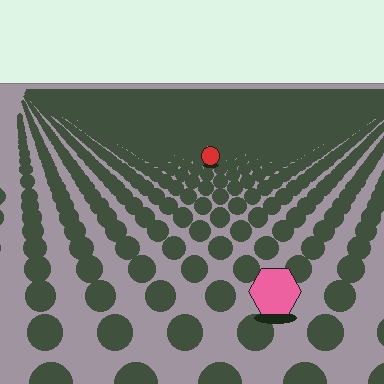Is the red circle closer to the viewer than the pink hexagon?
No. The pink hexagon is closer — you can tell from the texture gradient: the ground texture is coarser near it.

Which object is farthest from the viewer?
The red circle is farthest from the viewer. It appears smaller and the ground texture around it is denser.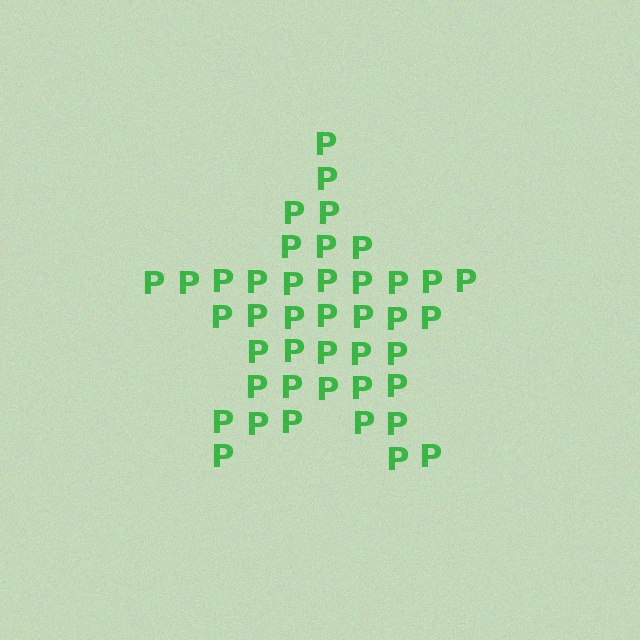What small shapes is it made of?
It is made of small letter P's.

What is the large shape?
The large shape is a star.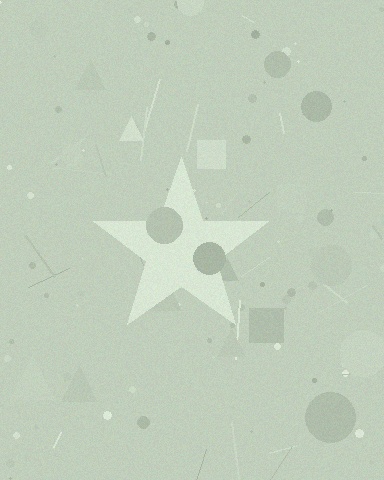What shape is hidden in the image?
A star is hidden in the image.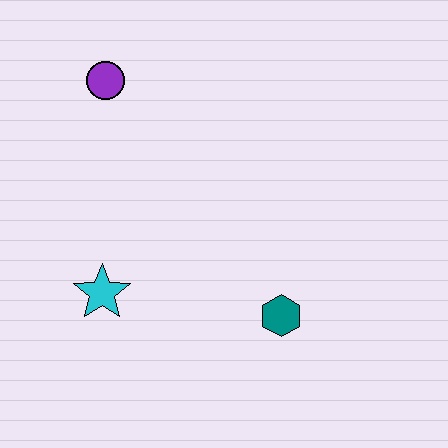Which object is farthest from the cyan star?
The purple circle is farthest from the cyan star.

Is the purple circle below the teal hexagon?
No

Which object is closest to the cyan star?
The teal hexagon is closest to the cyan star.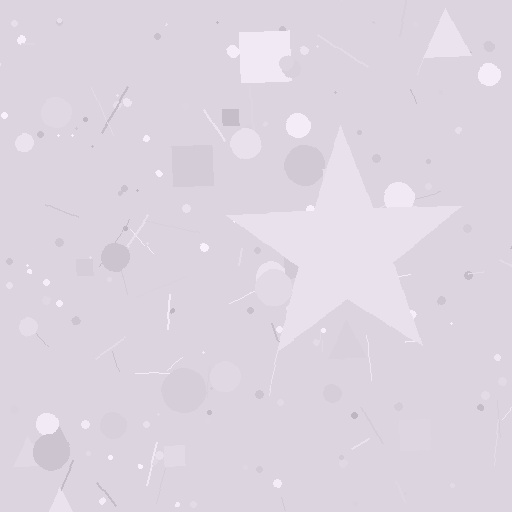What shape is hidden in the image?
A star is hidden in the image.